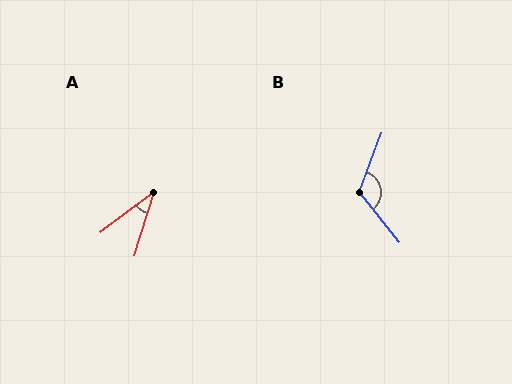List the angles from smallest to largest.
A (36°), B (120°).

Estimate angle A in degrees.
Approximately 36 degrees.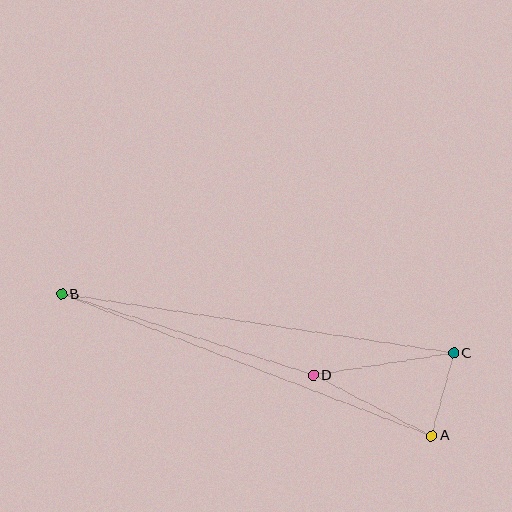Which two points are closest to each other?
Points A and C are closest to each other.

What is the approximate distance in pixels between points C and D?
The distance between C and D is approximately 142 pixels.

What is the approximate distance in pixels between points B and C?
The distance between B and C is approximately 396 pixels.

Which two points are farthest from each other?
Points A and B are farthest from each other.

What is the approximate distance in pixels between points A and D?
The distance between A and D is approximately 133 pixels.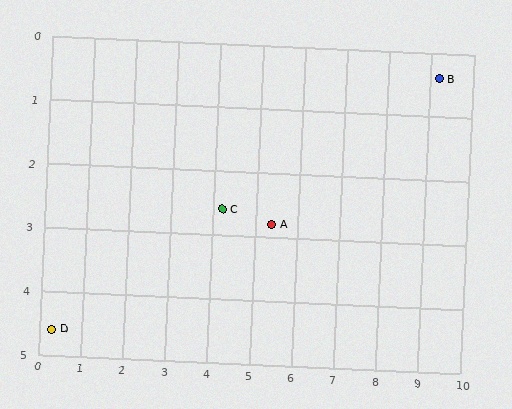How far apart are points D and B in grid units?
Points D and B are about 9.8 grid units apart.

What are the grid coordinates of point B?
Point B is at approximately (9.2, 0.4).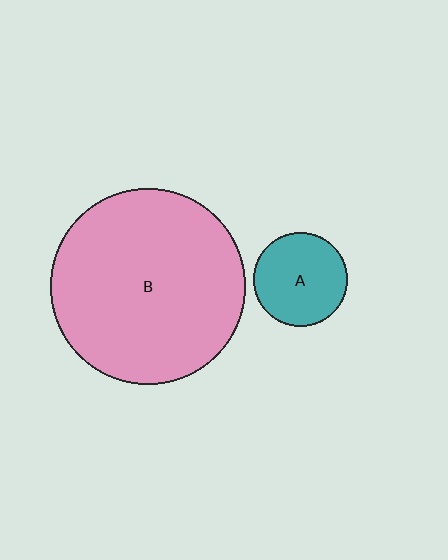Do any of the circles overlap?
No, none of the circles overlap.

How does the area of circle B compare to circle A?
Approximately 4.4 times.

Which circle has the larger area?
Circle B (pink).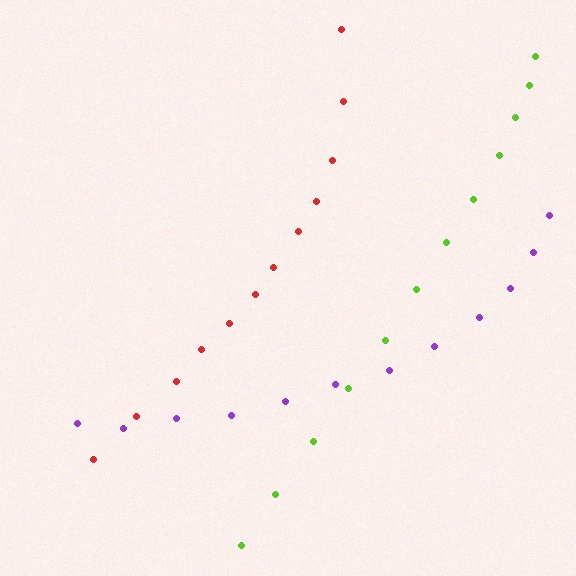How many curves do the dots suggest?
There are 3 distinct paths.